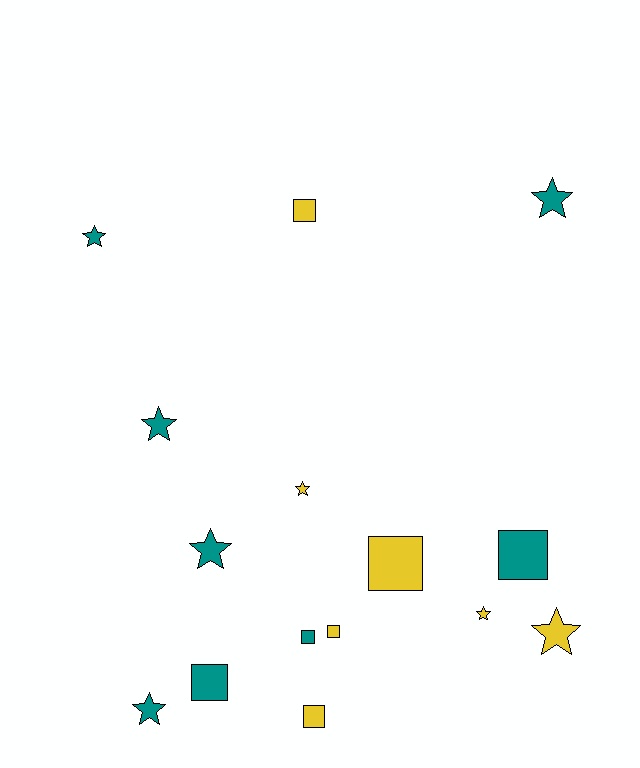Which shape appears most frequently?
Star, with 8 objects.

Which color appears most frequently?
Teal, with 8 objects.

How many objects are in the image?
There are 15 objects.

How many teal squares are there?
There are 3 teal squares.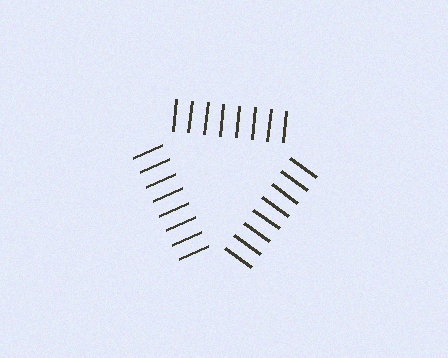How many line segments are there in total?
24 — 8 along each of the 3 edges.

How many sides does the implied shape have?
3 sides — the line-ends trace a triangle.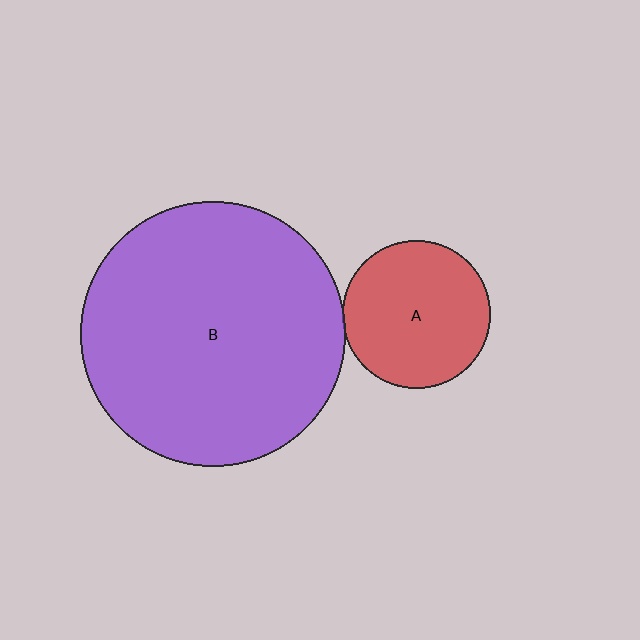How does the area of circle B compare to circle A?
Approximately 3.2 times.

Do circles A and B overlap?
Yes.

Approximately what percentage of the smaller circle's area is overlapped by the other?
Approximately 5%.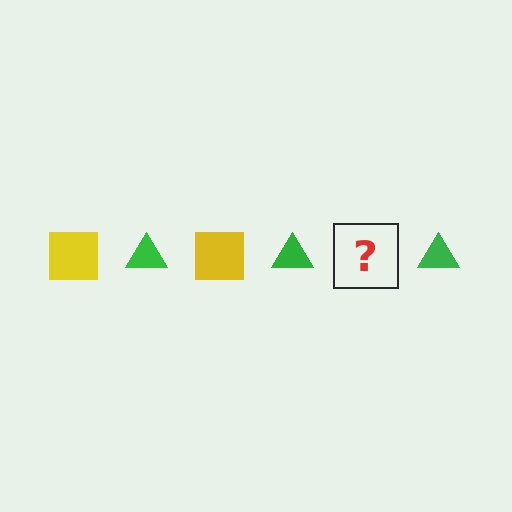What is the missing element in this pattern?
The missing element is a yellow square.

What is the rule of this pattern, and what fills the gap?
The rule is that the pattern alternates between yellow square and green triangle. The gap should be filled with a yellow square.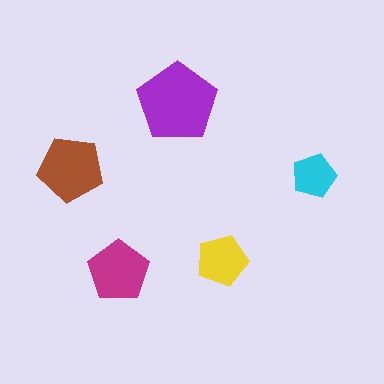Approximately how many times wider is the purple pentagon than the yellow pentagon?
About 1.5 times wider.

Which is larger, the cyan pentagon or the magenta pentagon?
The magenta one.